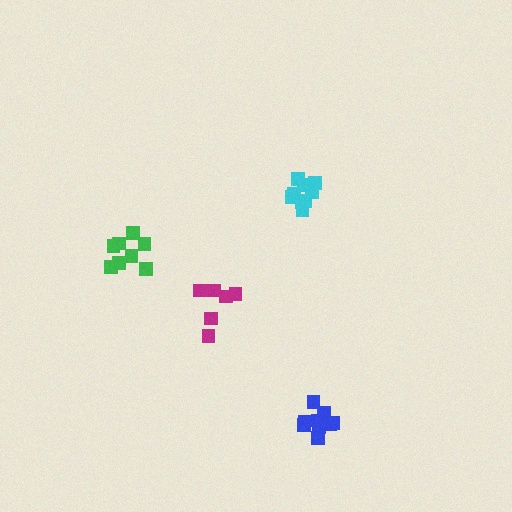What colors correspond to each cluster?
The clusters are colored: magenta, cyan, blue, green.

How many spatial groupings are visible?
There are 4 spatial groupings.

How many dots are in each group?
Group 1: 6 dots, Group 2: 9 dots, Group 3: 9 dots, Group 4: 8 dots (32 total).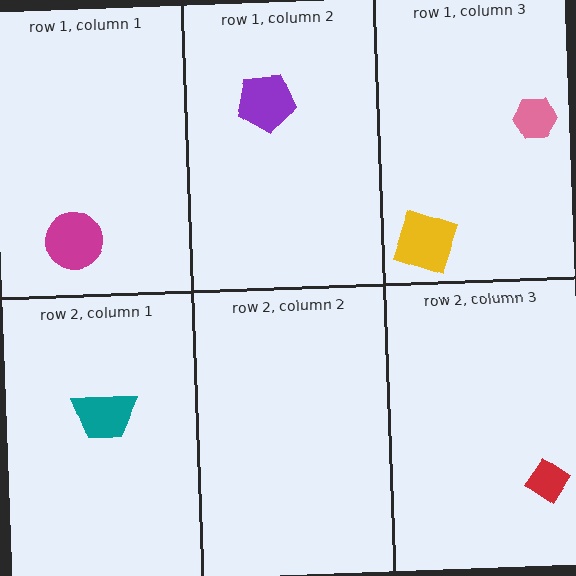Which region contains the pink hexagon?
The row 1, column 3 region.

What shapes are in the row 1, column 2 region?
The purple pentagon.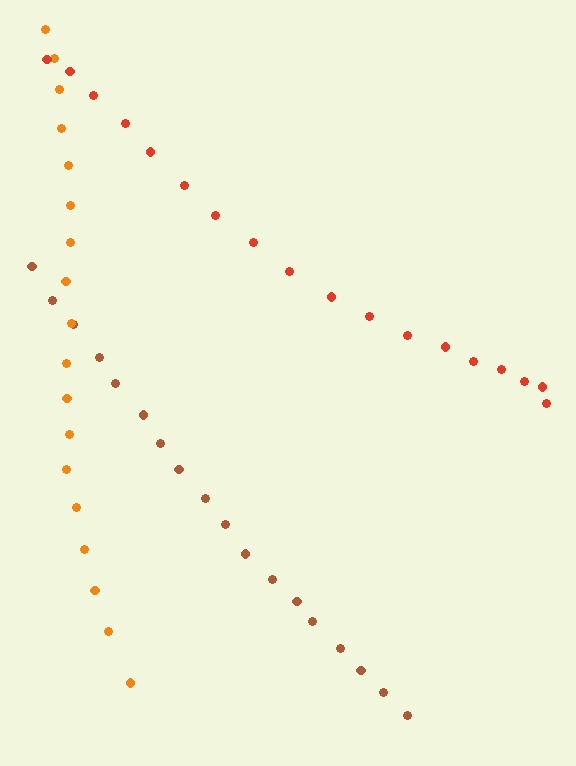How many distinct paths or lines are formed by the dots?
There are 3 distinct paths.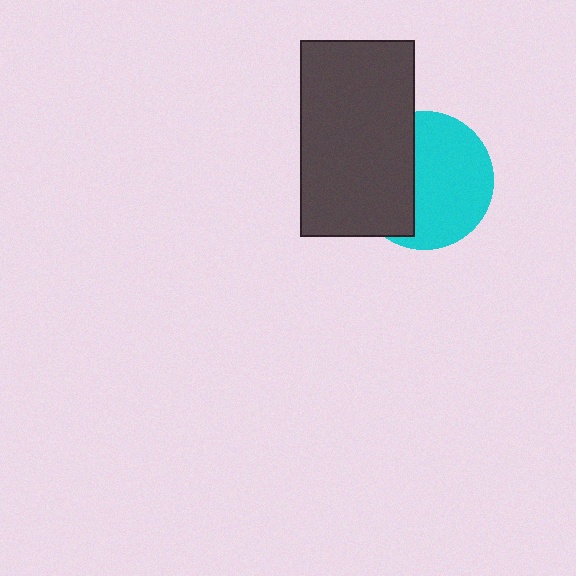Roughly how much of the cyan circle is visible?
About half of it is visible (roughly 60%).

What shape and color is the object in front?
The object in front is a dark gray rectangle.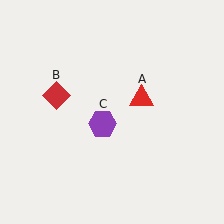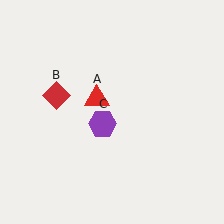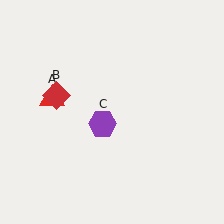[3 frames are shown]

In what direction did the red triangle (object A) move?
The red triangle (object A) moved left.